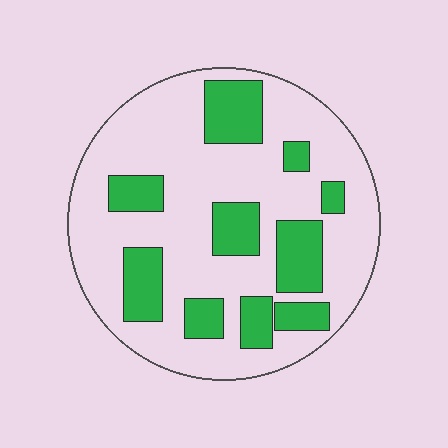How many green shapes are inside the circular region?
10.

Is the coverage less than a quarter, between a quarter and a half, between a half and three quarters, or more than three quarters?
Between a quarter and a half.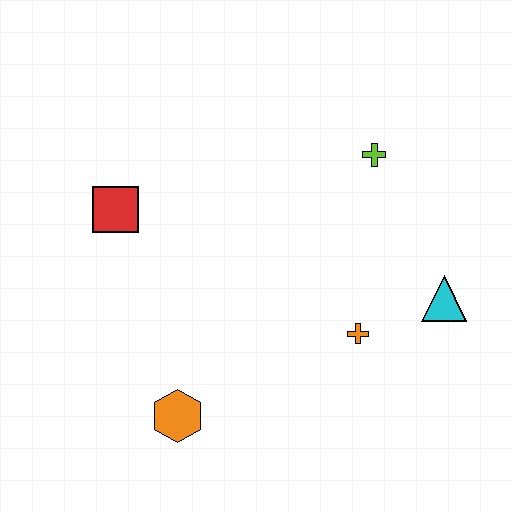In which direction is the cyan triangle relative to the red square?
The cyan triangle is to the right of the red square.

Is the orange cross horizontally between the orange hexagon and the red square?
No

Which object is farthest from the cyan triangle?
The red square is farthest from the cyan triangle.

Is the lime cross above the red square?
Yes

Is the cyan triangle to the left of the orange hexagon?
No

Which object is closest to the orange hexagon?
The orange cross is closest to the orange hexagon.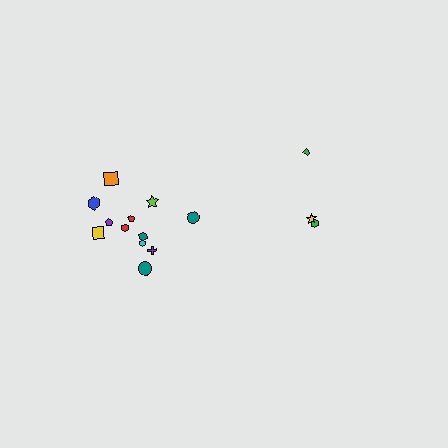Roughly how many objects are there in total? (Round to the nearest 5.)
Roughly 15 objects in total.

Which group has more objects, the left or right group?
The left group.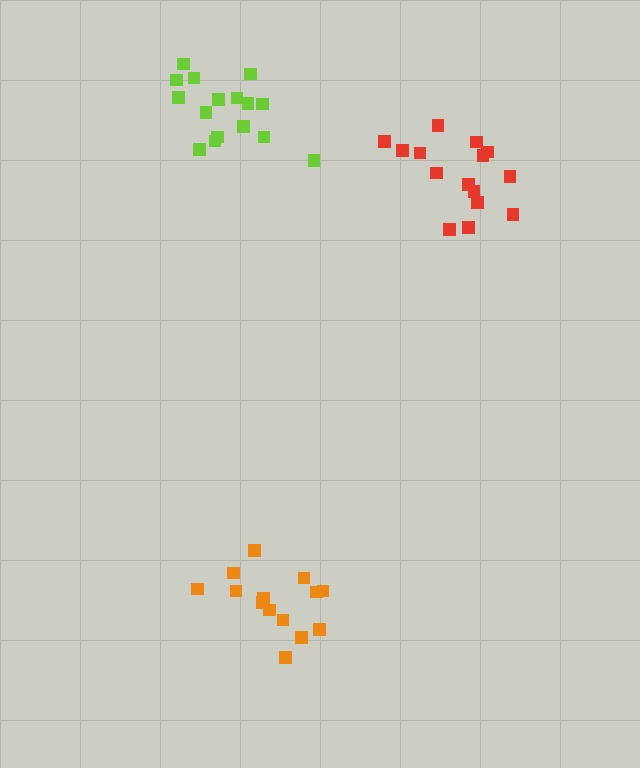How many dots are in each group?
Group 1: 15 dots, Group 2: 14 dots, Group 3: 16 dots (45 total).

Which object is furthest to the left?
The lime cluster is leftmost.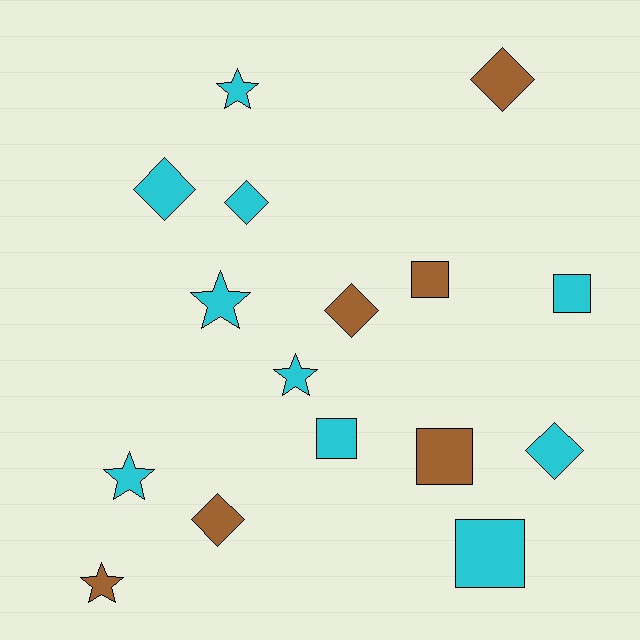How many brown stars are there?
There is 1 brown star.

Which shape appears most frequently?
Diamond, with 6 objects.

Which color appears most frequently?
Cyan, with 10 objects.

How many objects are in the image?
There are 16 objects.